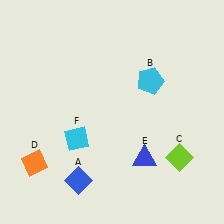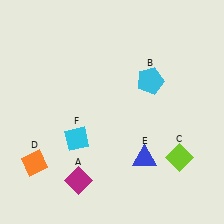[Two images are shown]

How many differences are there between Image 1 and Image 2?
There is 1 difference between the two images.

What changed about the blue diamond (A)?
In Image 1, A is blue. In Image 2, it changed to magenta.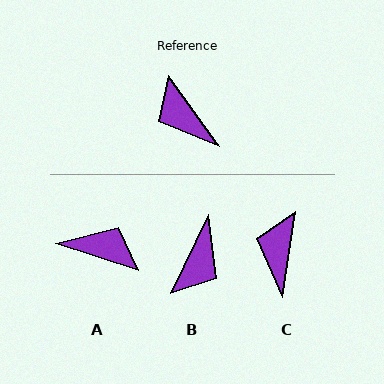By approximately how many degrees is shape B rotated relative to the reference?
Approximately 119 degrees counter-clockwise.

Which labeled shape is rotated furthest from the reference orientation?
A, about 143 degrees away.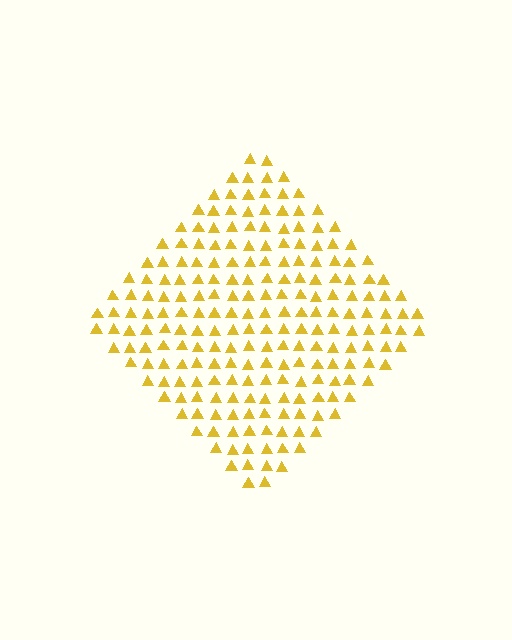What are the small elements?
The small elements are triangles.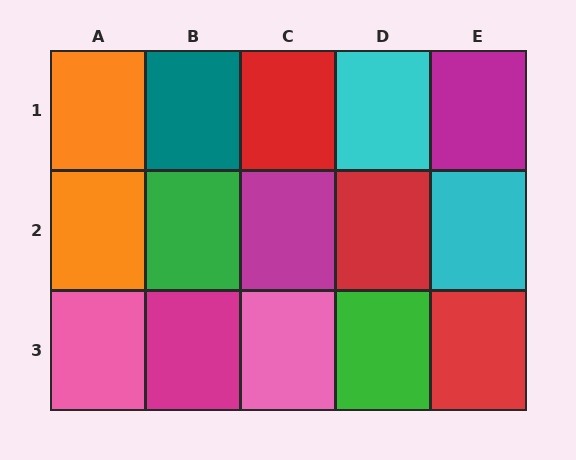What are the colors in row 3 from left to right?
Pink, magenta, pink, green, red.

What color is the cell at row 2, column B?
Green.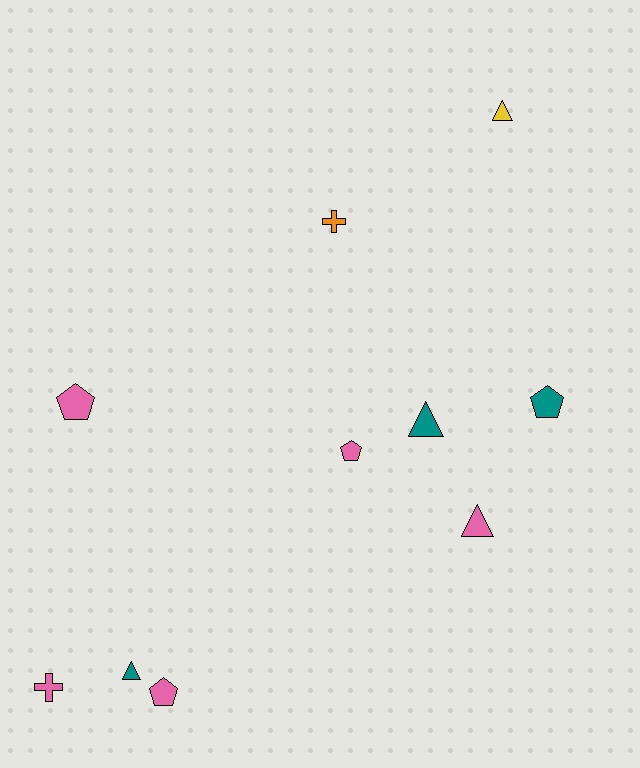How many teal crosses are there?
There are no teal crosses.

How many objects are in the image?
There are 10 objects.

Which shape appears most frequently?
Triangle, with 4 objects.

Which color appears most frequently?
Pink, with 5 objects.